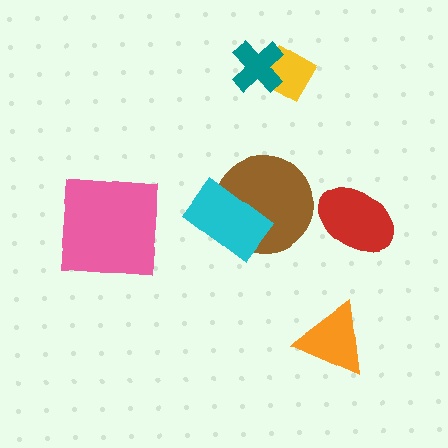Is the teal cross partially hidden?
No, no other shape covers it.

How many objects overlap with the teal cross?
1 object overlaps with the teal cross.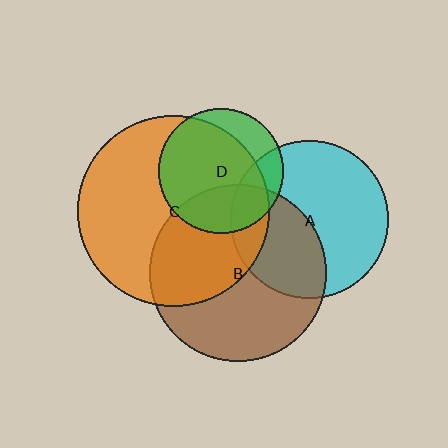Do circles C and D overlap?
Yes.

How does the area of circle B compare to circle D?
Approximately 2.0 times.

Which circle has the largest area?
Circle C (orange).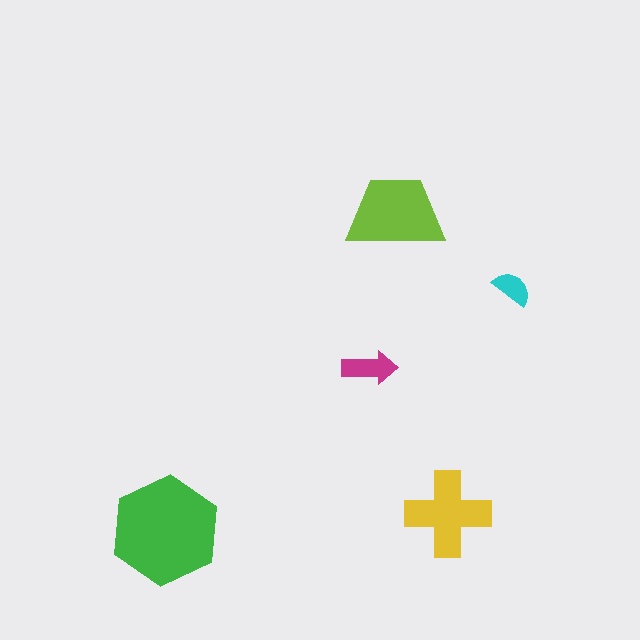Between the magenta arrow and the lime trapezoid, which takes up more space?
The lime trapezoid.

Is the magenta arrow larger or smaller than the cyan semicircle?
Larger.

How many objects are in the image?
There are 5 objects in the image.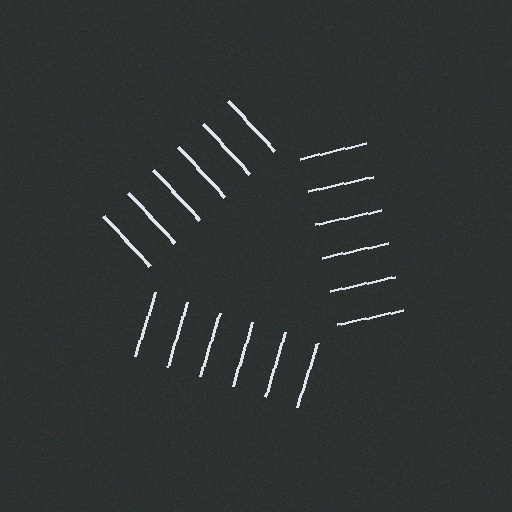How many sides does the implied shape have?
3 sides — the line-ends trace a triangle.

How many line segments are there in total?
18 — 6 along each of the 3 edges.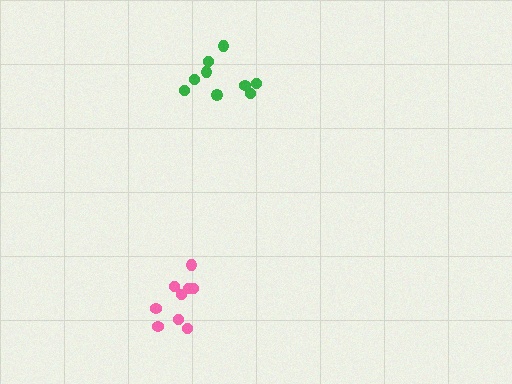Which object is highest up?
The green cluster is topmost.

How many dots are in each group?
Group 1: 9 dots, Group 2: 9 dots (18 total).